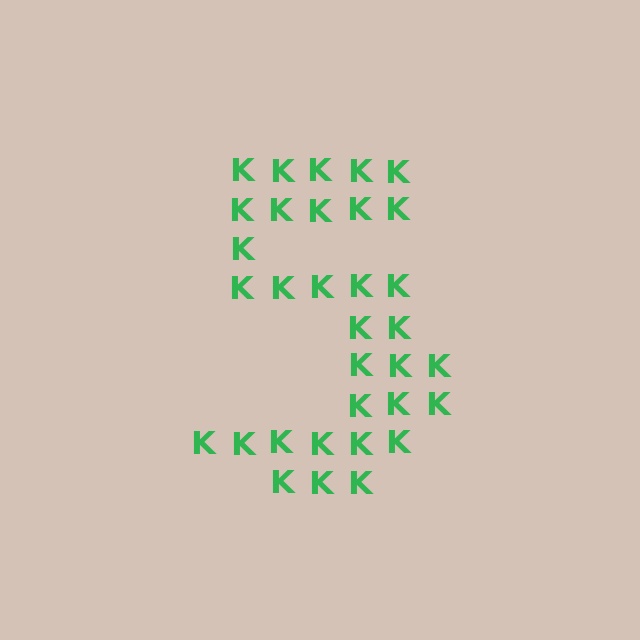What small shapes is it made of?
It is made of small letter K's.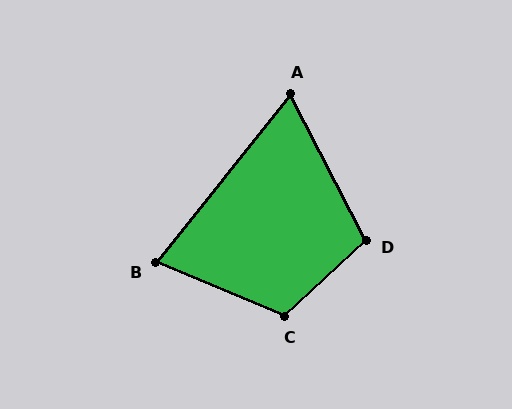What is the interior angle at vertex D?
Approximately 106 degrees (obtuse).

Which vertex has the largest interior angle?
C, at approximately 114 degrees.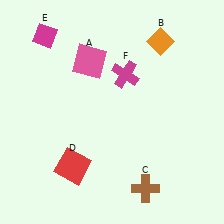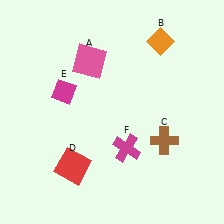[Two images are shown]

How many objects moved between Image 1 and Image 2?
3 objects moved between the two images.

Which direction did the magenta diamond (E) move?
The magenta diamond (E) moved down.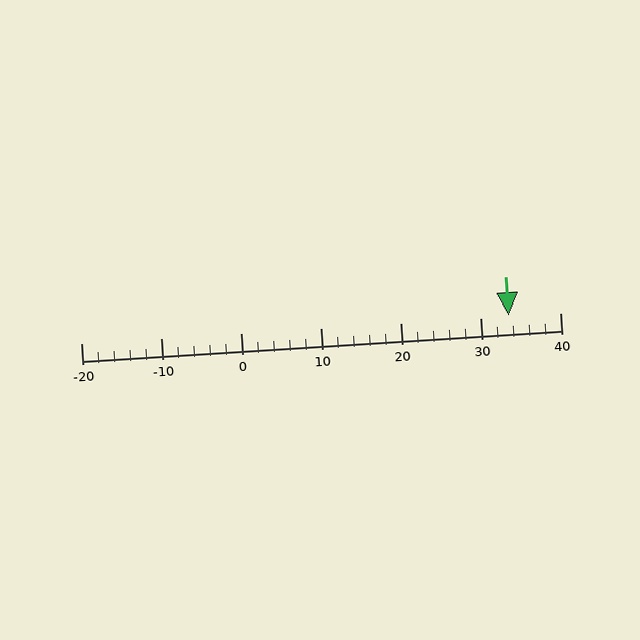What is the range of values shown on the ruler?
The ruler shows values from -20 to 40.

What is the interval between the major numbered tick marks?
The major tick marks are spaced 10 units apart.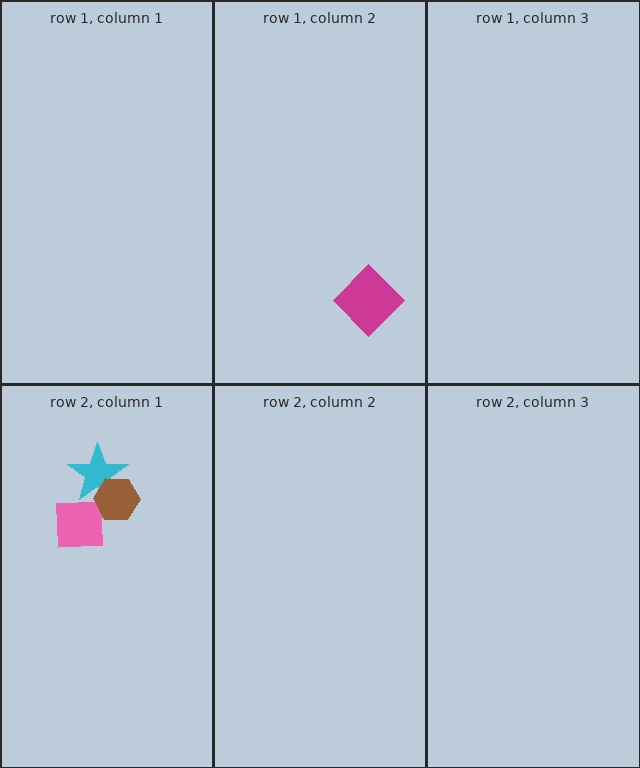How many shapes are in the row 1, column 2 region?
1.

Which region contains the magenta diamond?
The row 1, column 2 region.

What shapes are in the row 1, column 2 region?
The magenta diamond.